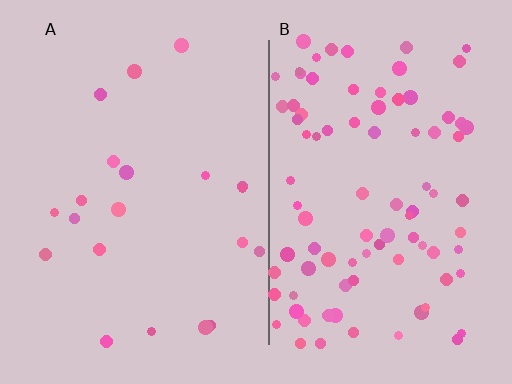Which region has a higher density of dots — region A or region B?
B (the right).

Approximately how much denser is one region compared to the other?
Approximately 4.3× — region B over region A.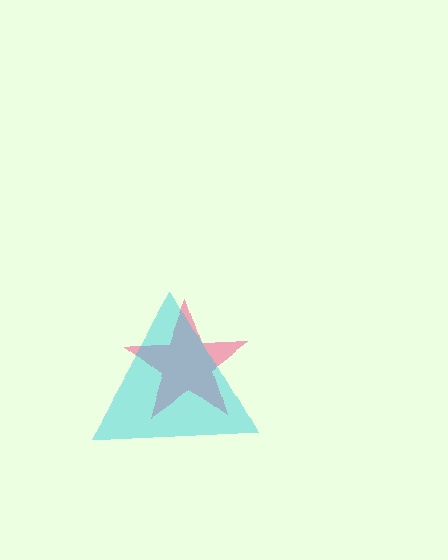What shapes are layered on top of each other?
The layered shapes are: a pink star, a cyan triangle.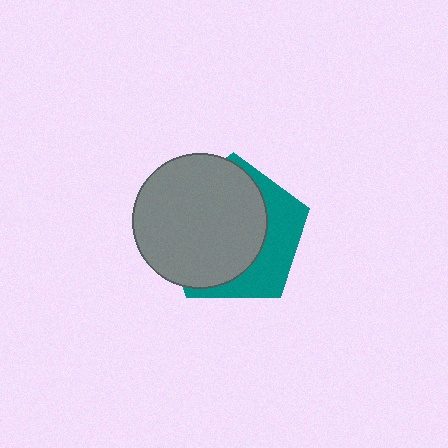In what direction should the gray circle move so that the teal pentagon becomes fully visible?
The gray circle should move left. That is the shortest direction to clear the overlap and leave the teal pentagon fully visible.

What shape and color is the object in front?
The object in front is a gray circle.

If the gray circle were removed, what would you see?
You would see the complete teal pentagon.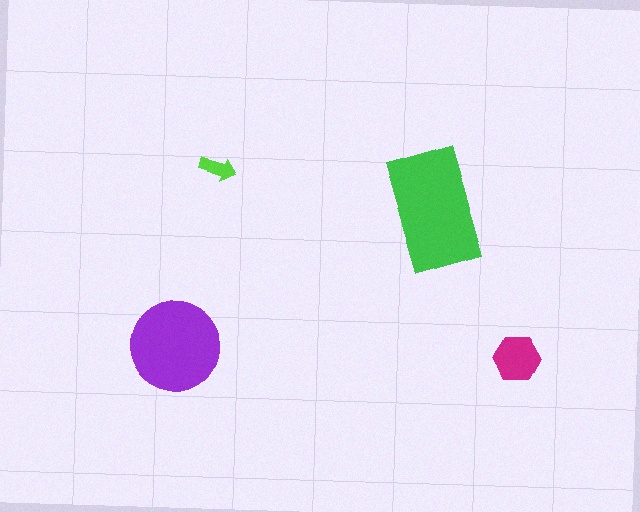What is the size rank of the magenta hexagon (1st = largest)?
3rd.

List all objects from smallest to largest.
The lime arrow, the magenta hexagon, the purple circle, the green rectangle.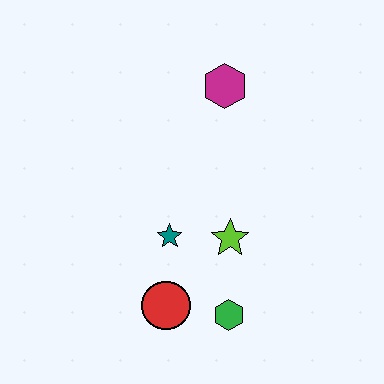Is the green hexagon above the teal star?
No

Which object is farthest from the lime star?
The magenta hexagon is farthest from the lime star.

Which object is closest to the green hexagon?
The red circle is closest to the green hexagon.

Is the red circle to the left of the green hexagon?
Yes